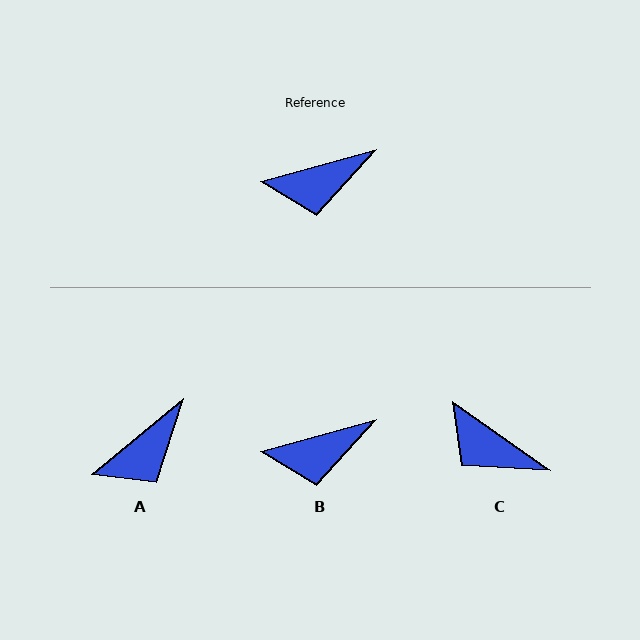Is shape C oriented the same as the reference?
No, it is off by about 50 degrees.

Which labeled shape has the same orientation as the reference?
B.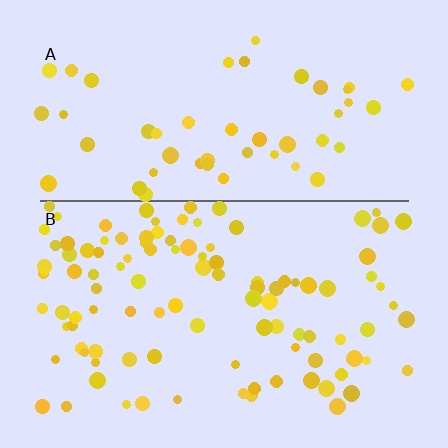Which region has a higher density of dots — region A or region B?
B (the bottom).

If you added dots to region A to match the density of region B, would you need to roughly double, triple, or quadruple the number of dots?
Approximately double.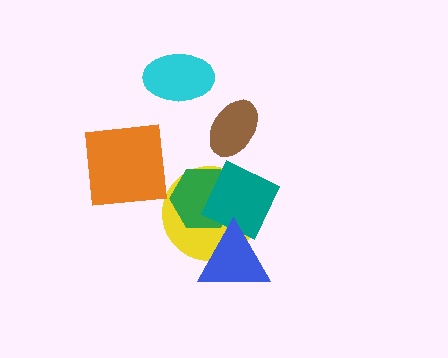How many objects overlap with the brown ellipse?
0 objects overlap with the brown ellipse.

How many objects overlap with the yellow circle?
3 objects overlap with the yellow circle.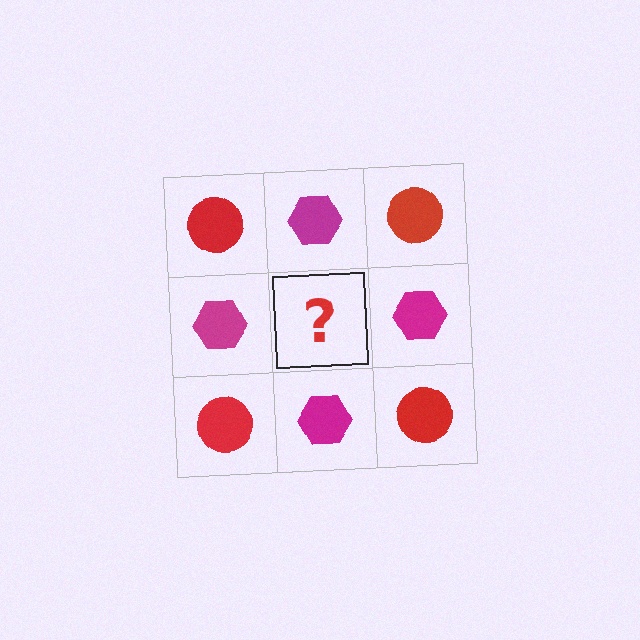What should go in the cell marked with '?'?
The missing cell should contain a red circle.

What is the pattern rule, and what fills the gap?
The rule is that it alternates red circle and magenta hexagon in a checkerboard pattern. The gap should be filled with a red circle.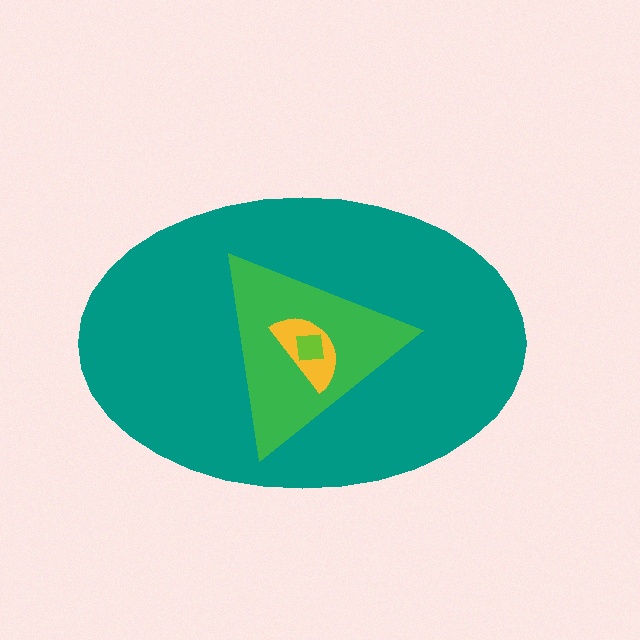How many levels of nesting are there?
4.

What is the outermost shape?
The teal ellipse.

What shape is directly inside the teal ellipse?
The green triangle.